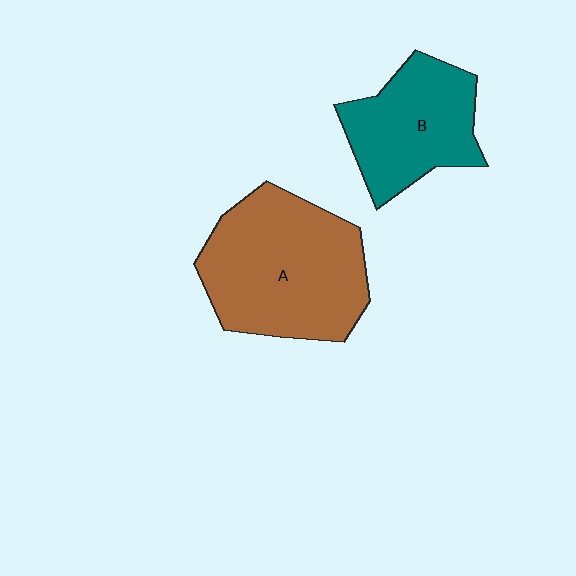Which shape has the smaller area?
Shape B (teal).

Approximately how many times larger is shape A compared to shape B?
Approximately 1.5 times.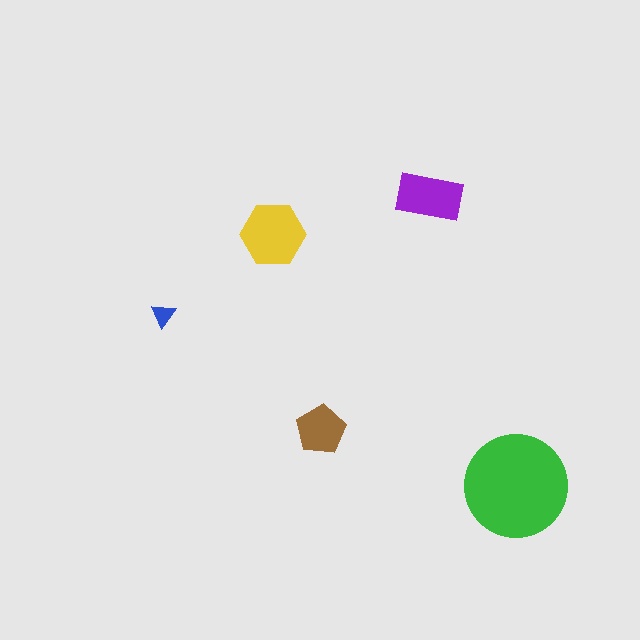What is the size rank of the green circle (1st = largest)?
1st.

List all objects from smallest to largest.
The blue triangle, the brown pentagon, the purple rectangle, the yellow hexagon, the green circle.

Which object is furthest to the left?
The blue triangle is leftmost.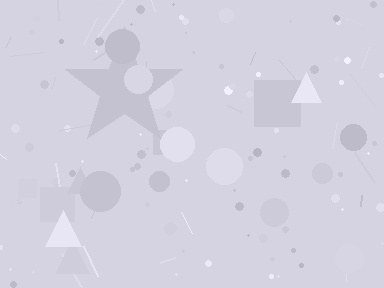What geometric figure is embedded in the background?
A star is embedded in the background.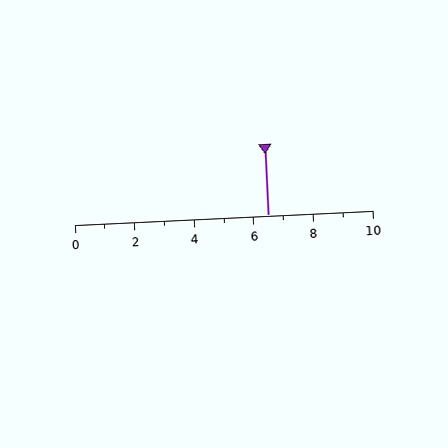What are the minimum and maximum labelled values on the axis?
The axis runs from 0 to 10.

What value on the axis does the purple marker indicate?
The marker indicates approximately 6.5.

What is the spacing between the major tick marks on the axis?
The major ticks are spaced 2 apart.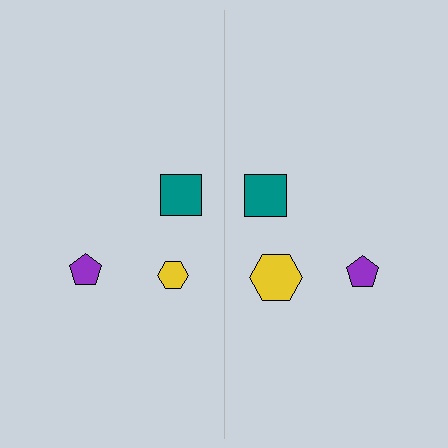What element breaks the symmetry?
The yellow hexagon on the right side has a different size than its mirror counterpart.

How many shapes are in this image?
There are 6 shapes in this image.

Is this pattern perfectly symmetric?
No, the pattern is not perfectly symmetric. The yellow hexagon on the right side has a different size than its mirror counterpart.